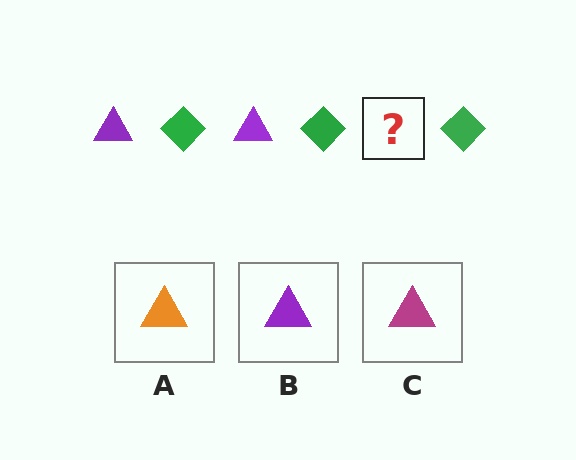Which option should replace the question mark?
Option B.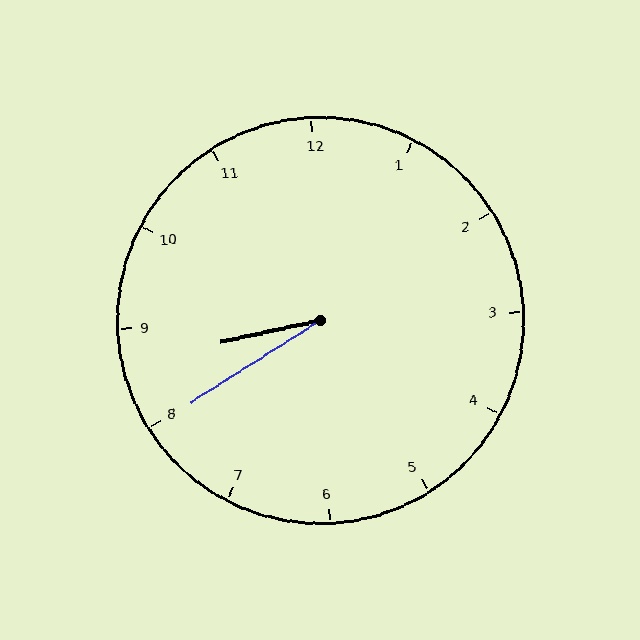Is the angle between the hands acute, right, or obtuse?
It is acute.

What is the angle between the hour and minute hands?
Approximately 20 degrees.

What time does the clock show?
8:40.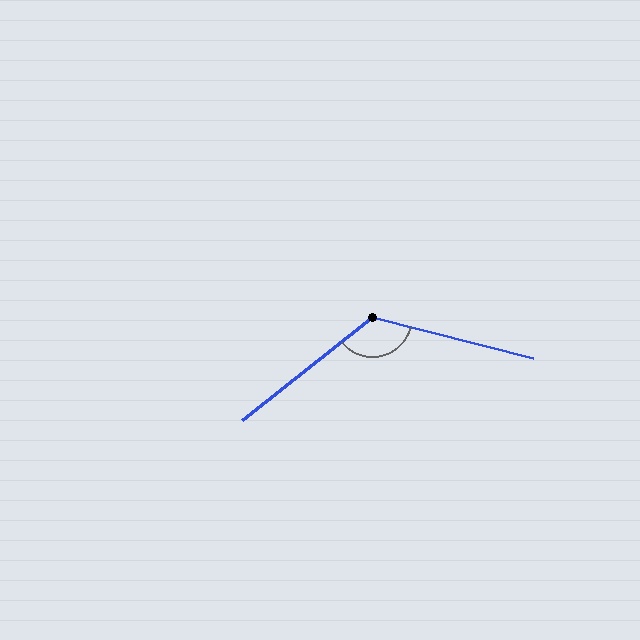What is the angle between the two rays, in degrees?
Approximately 127 degrees.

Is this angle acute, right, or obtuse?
It is obtuse.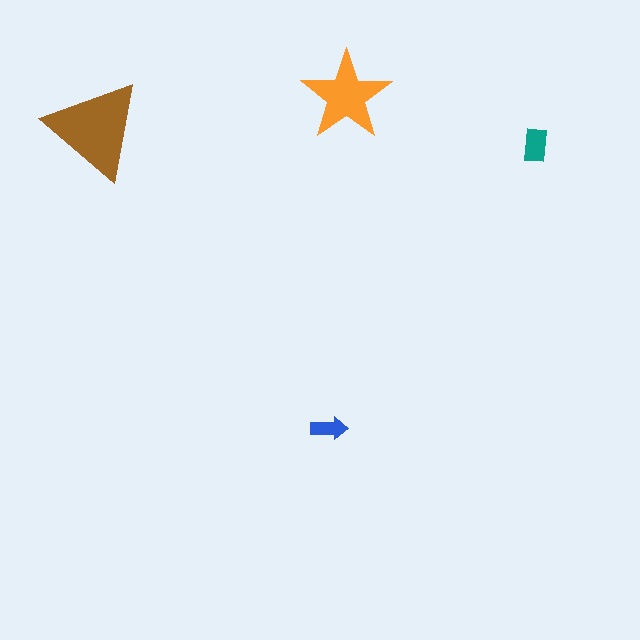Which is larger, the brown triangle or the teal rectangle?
The brown triangle.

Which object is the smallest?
The blue arrow.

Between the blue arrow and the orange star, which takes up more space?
The orange star.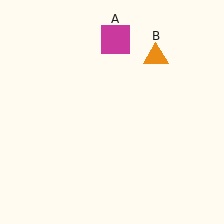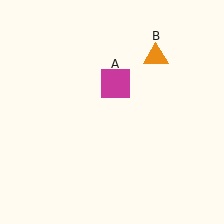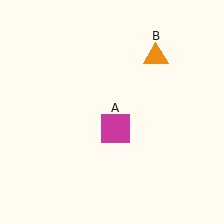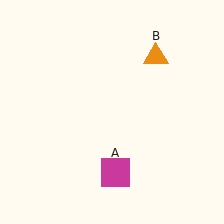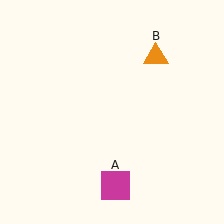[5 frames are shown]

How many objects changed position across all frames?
1 object changed position: magenta square (object A).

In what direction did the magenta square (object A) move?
The magenta square (object A) moved down.